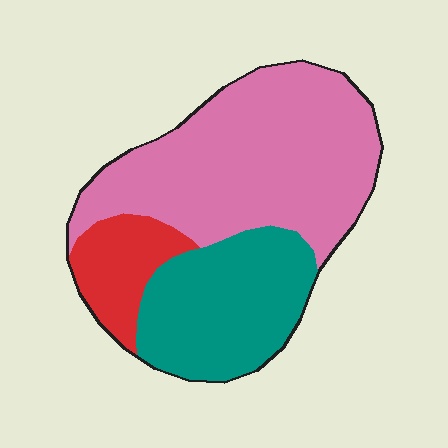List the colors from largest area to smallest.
From largest to smallest: pink, teal, red.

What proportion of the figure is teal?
Teal takes up about one third (1/3) of the figure.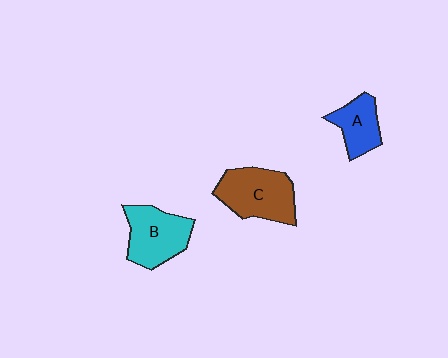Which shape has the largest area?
Shape C (brown).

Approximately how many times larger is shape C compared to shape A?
Approximately 1.6 times.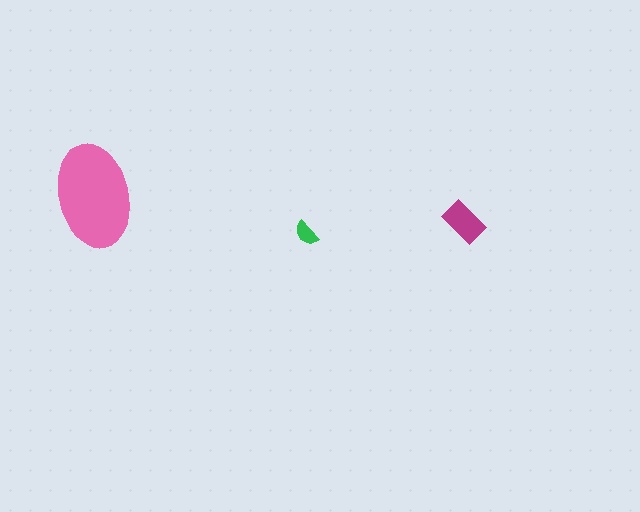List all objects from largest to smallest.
The pink ellipse, the magenta rectangle, the green semicircle.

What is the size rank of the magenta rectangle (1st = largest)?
2nd.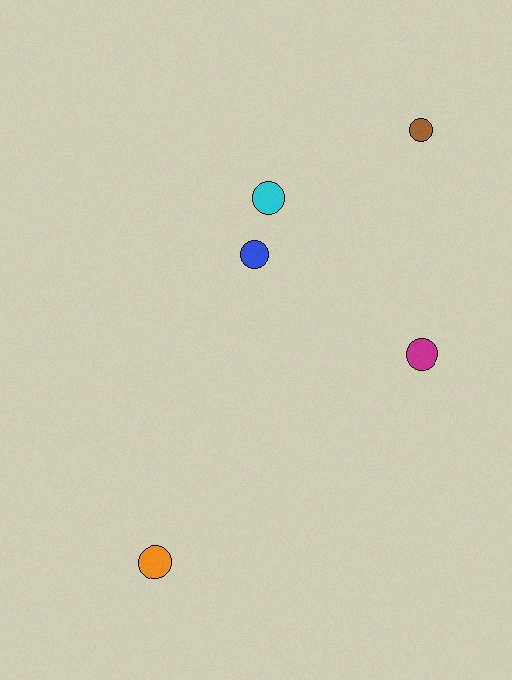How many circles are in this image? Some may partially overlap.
There are 5 circles.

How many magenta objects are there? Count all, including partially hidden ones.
There is 1 magenta object.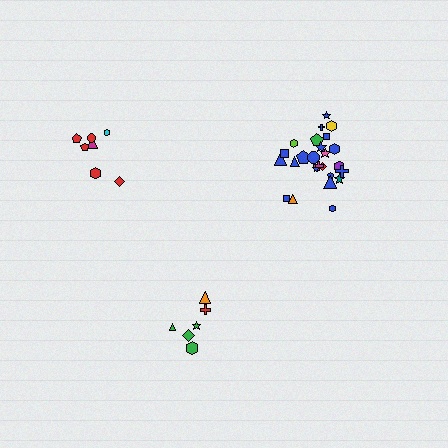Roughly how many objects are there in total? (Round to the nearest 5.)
Roughly 40 objects in total.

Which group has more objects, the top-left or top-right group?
The top-right group.